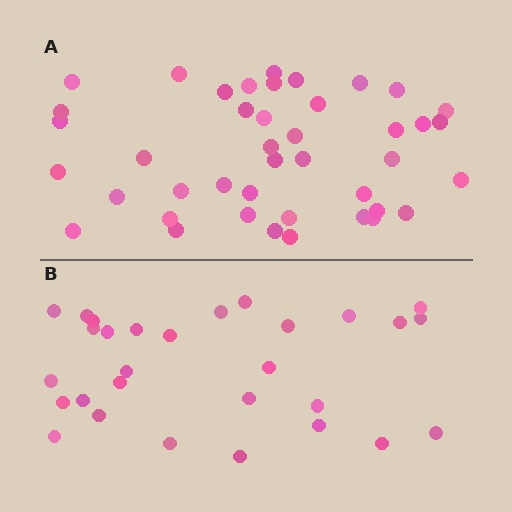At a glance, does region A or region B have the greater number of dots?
Region A (the top region) has more dots.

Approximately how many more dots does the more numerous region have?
Region A has approximately 15 more dots than region B.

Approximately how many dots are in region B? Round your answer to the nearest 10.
About 30 dots. (The exact count is 29, which rounds to 30.)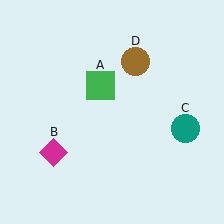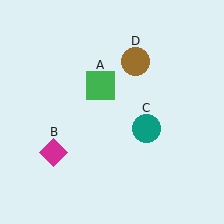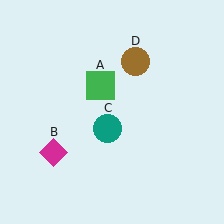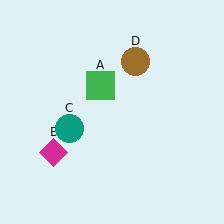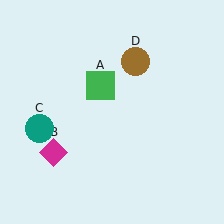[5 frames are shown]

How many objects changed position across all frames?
1 object changed position: teal circle (object C).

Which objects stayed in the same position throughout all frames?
Green square (object A) and magenta diamond (object B) and brown circle (object D) remained stationary.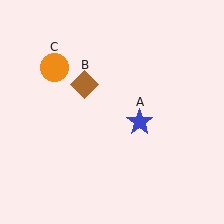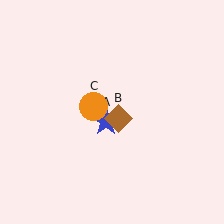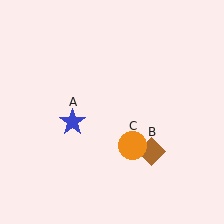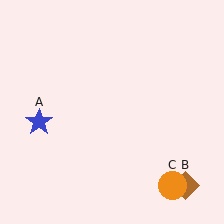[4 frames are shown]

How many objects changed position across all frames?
3 objects changed position: blue star (object A), brown diamond (object B), orange circle (object C).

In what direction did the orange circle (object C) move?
The orange circle (object C) moved down and to the right.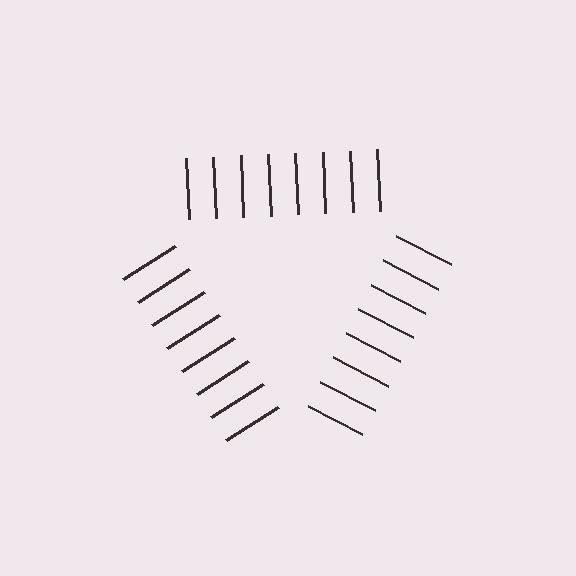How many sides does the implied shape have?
3 sides — the line-ends trace a triangle.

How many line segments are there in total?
24 — 8 along each of the 3 edges.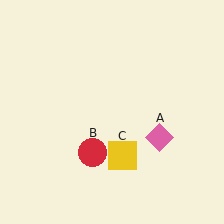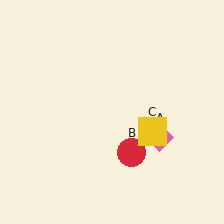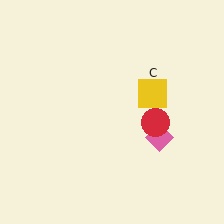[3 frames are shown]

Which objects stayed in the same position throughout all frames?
Pink diamond (object A) remained stationary.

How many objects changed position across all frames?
2 objects changed position: red circle (object B), yellow square (object C).